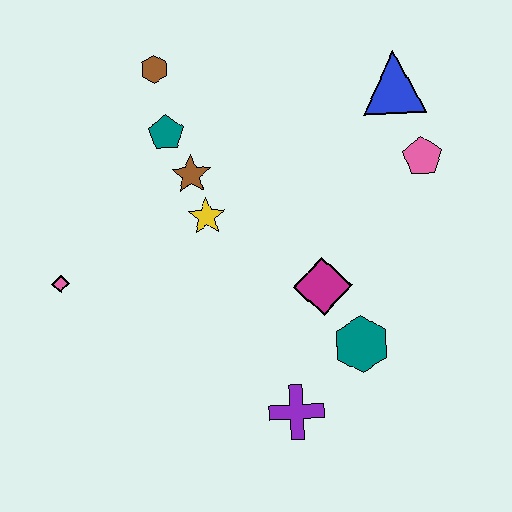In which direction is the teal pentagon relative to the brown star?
The teal pentagon is above the brown star.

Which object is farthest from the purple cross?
The brown hexagon is farthest from the purple cross.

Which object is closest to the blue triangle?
The pink pentagon is closest to the blue triangle.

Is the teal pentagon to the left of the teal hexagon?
Yes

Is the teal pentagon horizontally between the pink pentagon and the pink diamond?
Yes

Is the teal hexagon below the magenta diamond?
Yes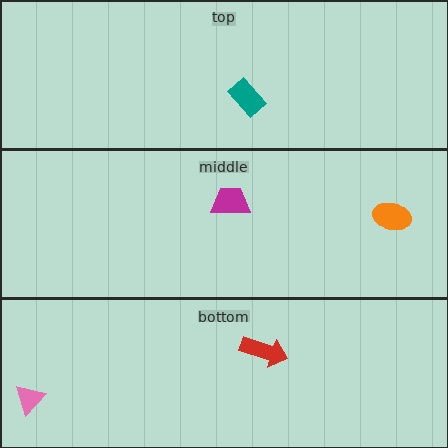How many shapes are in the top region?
1.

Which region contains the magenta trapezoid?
The middle region.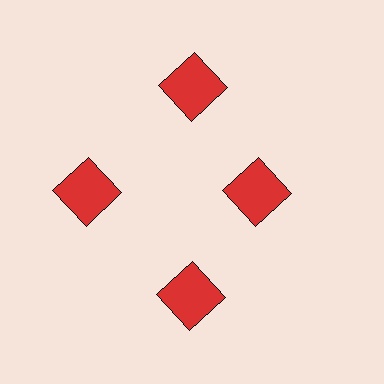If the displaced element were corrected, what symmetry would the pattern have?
It would have 4-fold rotational symmetry — the pattern would map onto itself every 90 degrees.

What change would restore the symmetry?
The symmetry would be restored by moving it outward, back onto the ring so that all 4 squares sit at equal angles and equal distance from the center.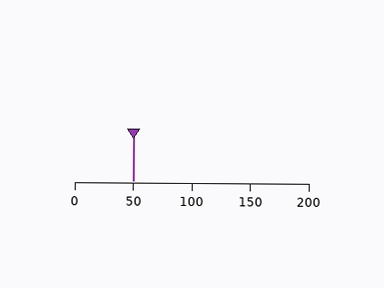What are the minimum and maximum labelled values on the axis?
The axis runs from 0 to 200.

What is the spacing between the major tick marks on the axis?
The major ticks are spaced 50 apart.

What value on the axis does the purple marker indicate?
The marker indicates approximately 50.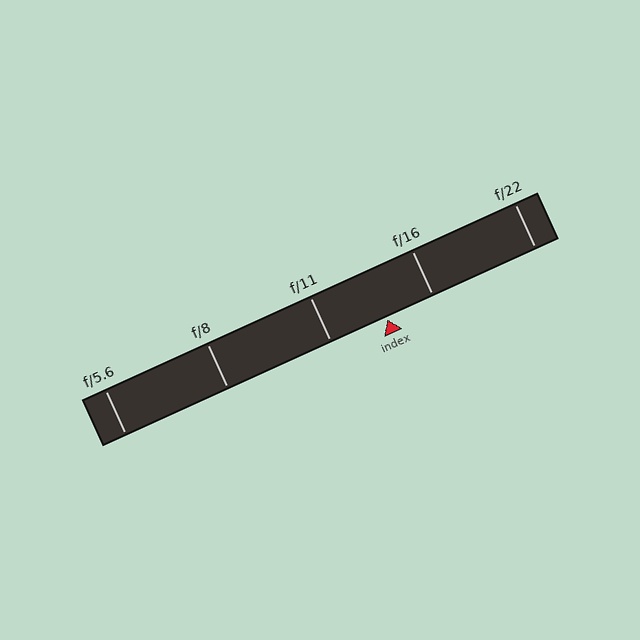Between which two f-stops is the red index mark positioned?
The index mark is between f/11 and f/16.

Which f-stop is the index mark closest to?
The index mark is closest to f/16.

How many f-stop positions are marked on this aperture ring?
There are 5 f-stop positions marked.